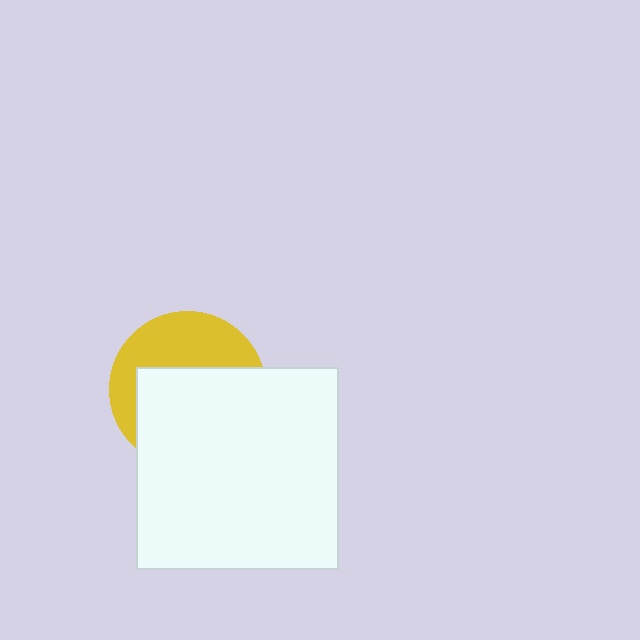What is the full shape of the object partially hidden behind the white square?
The partially hidden object is a yellow circle.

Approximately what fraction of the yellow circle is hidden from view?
Roughly 59% of the yellow circle is hidden behind the white square.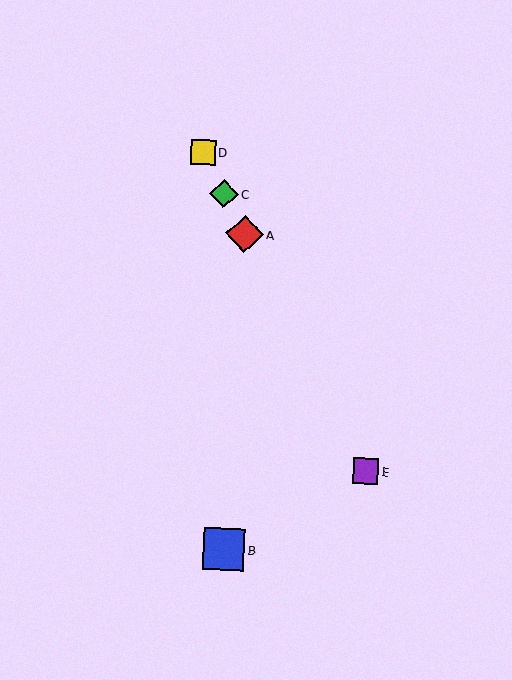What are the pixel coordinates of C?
Object C is at (224, 194).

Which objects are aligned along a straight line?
Objects A, C, D, E are aligned along a straight line.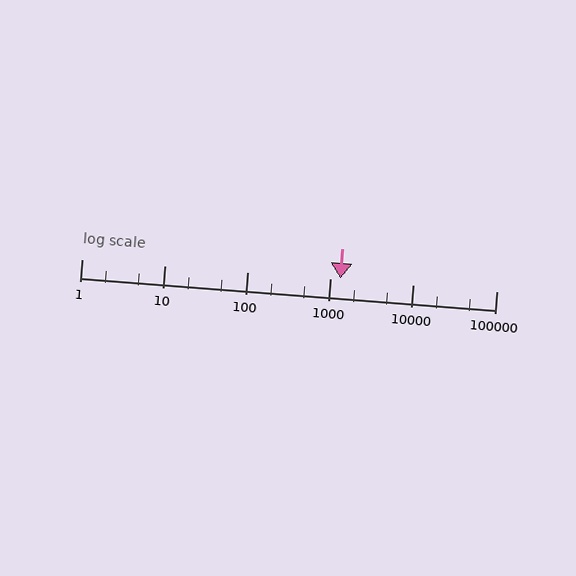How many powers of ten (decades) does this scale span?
The scale spans 5 decades, from 1 to 100000.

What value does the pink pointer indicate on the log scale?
The pointer indicates approximately 1300.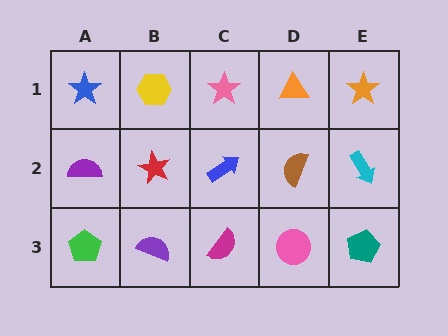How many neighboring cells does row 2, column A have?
3.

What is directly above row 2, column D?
An orange triangle.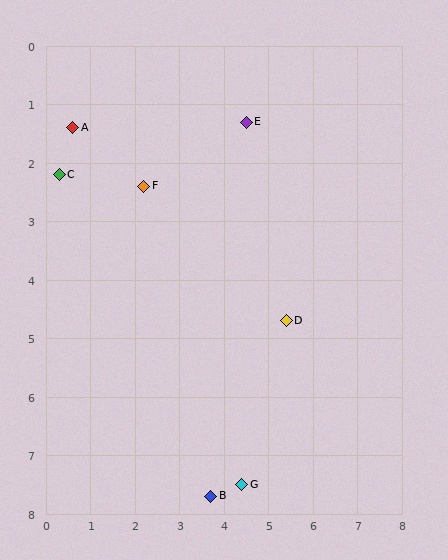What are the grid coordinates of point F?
Point F is at approximately (2.2, 2.4).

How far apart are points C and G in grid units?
Points C and G are about 6.7 grid units apart.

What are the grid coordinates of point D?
Point D is at approximately (5.4, 4.7).